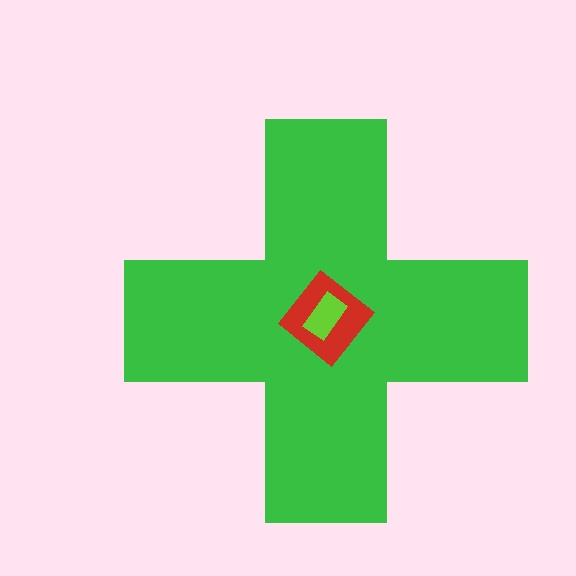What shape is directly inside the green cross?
The red diamond.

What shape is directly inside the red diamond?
The lime rectangle.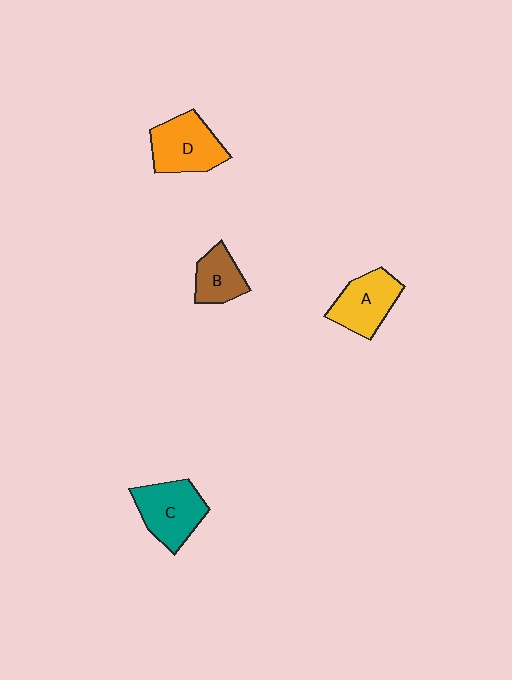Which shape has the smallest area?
Shape B (brown).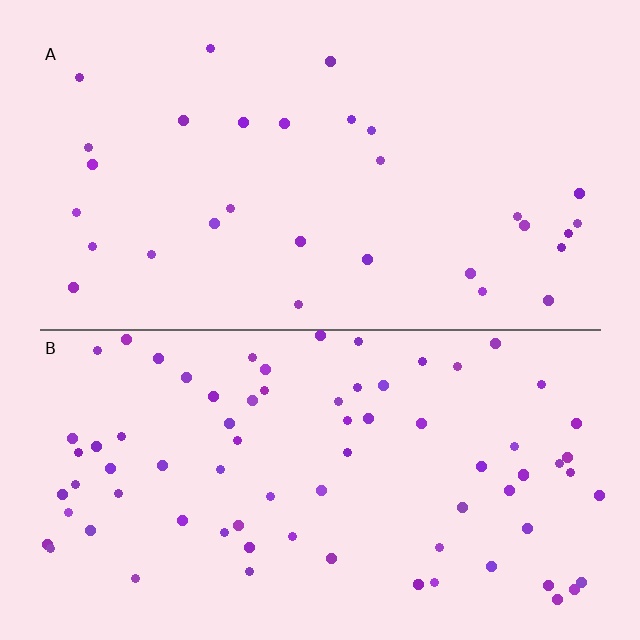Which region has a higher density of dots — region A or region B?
B (the bottom).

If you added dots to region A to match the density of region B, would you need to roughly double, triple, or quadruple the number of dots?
Approximately triple.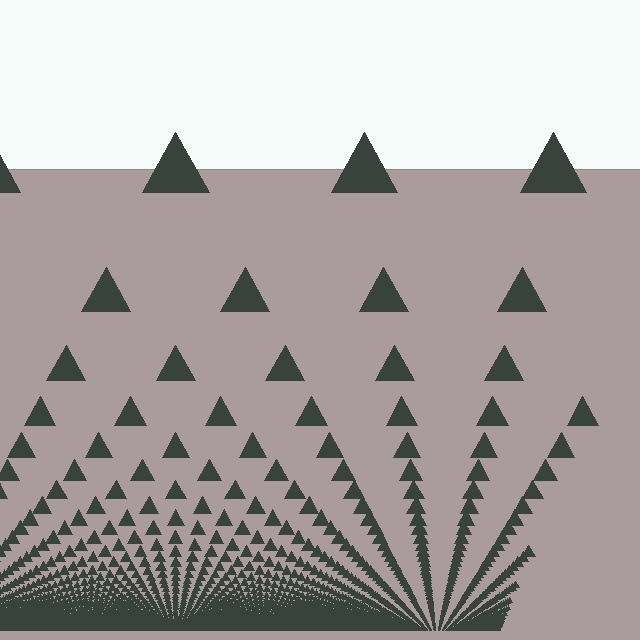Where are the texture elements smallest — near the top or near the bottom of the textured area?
Near the bottom.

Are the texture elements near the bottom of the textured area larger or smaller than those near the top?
Smaller. The gradient is inverted — elements near the bottom are smaller and denser.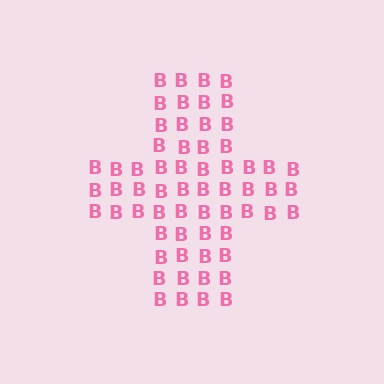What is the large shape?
The large shape is a cross.